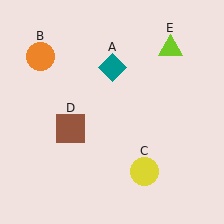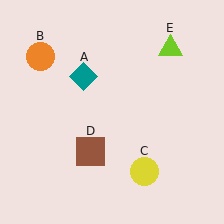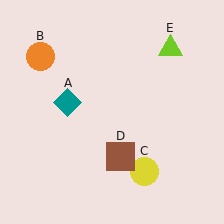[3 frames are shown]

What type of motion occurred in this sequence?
The teal diamond (object A), brown square (object D) rotated counterclockwise around the center of the scene.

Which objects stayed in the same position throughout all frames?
Orange circle (object B) and yellow circle (object C) and lime triangle (object E) remained stationary.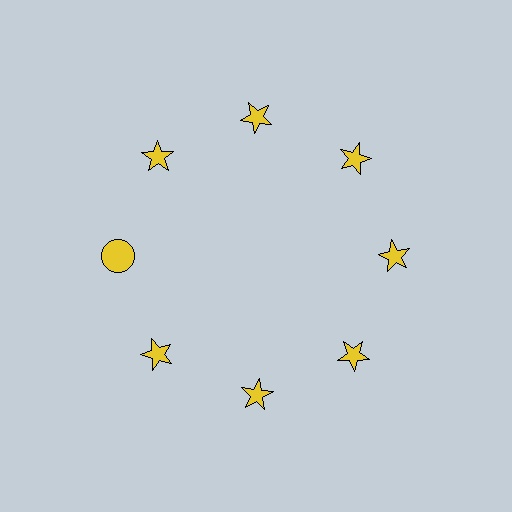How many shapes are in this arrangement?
There are 8 shapes arranged in a ring pattern.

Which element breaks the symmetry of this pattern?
The yellow circle at roughly the 9 o'clock position breaks the symmetry. All other shapes are yellow stars.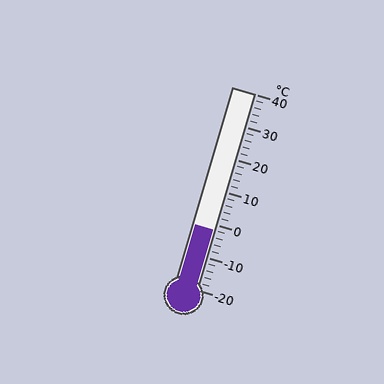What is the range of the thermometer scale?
The thermometer scale ranges from -20°C to 40°C.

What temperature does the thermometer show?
The thermometer shows approximately -2°C.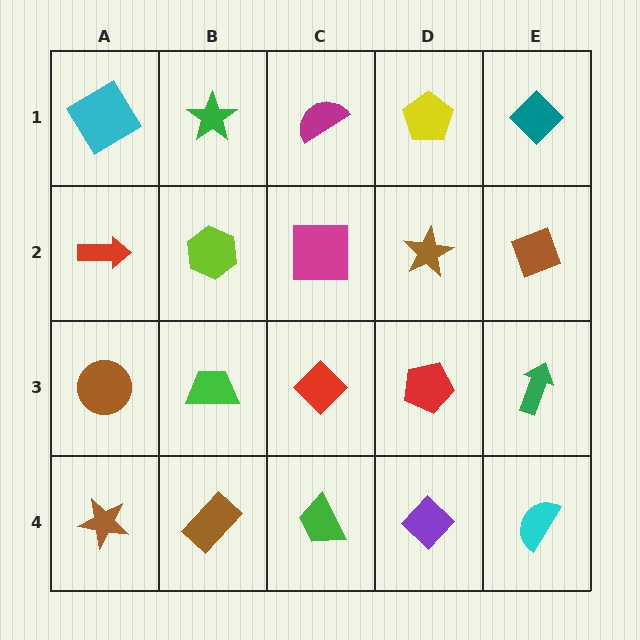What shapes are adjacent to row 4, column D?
A red pentagon (row 3, column D), a green trapezoid (row 4, column C), a cyan semicircle (row 4, column E).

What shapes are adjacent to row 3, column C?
A magenta square (row 2, column C), a green trapezoid (row 4, column C), a green trapezoid (row 3, column B), a red pentagon (row 3, column D).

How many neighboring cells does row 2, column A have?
3.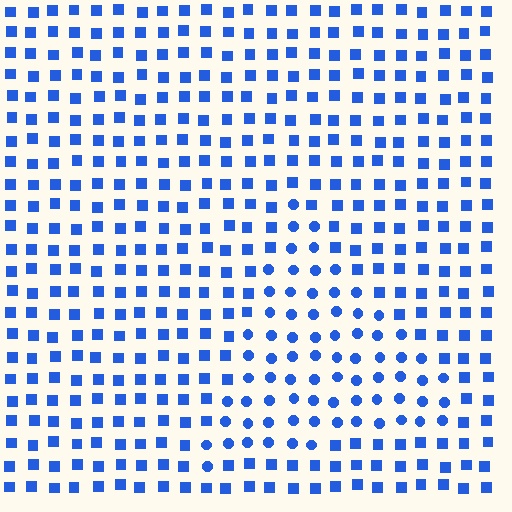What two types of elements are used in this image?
The image uses circles inside the triangle region and squares outside it.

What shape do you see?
I see a triangle.